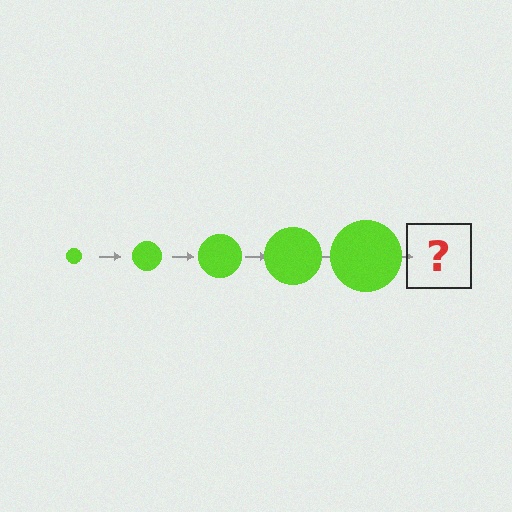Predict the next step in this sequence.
The next step is a lime circle, larger than the previous one.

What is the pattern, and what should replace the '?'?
The pattern is that the circle gets progressively larger each step. The '?' should be a lime circle, larger than the previous one.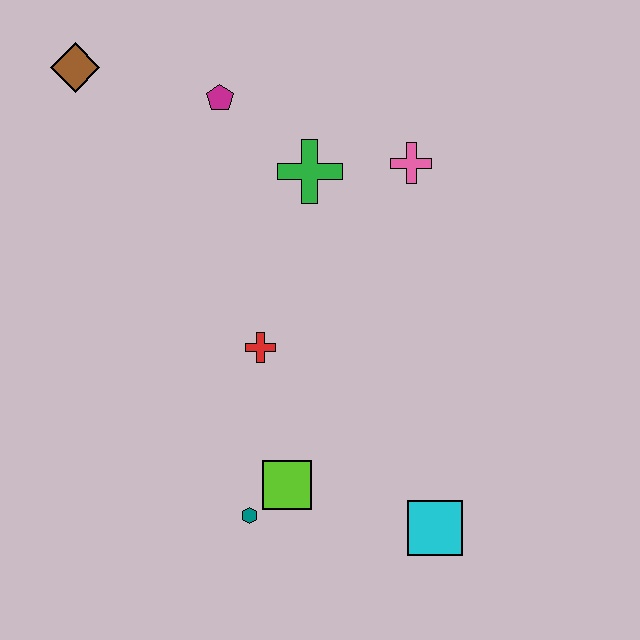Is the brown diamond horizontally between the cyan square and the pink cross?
No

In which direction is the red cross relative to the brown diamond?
The red cross is below the brown diamond.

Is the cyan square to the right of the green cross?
Yes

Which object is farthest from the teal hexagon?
The brown diamond is farthest from the teal hexagon.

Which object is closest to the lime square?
The teal hexagon is closest to the lime square.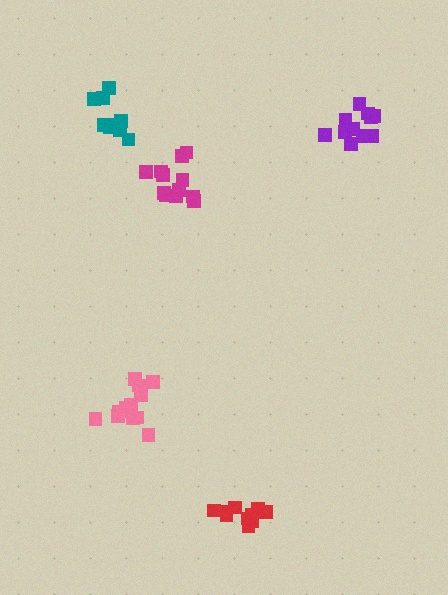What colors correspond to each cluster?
The clusters are colored: teal, pink, red, purple, magenta.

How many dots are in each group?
Group 1: 10 dots, Group 2: 12 dots, Group 3: 10 dots, Group 4: 11 dots, Group 5: 12 dots (55 total).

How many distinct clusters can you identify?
There are 5 distinct clusters.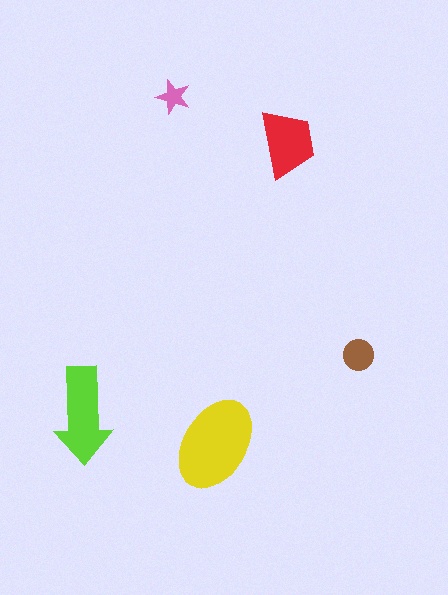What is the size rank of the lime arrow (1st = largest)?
2nd.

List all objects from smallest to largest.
The pink star, the brown circle, the red trapezoid, the lime arrow, the yellow ellipse.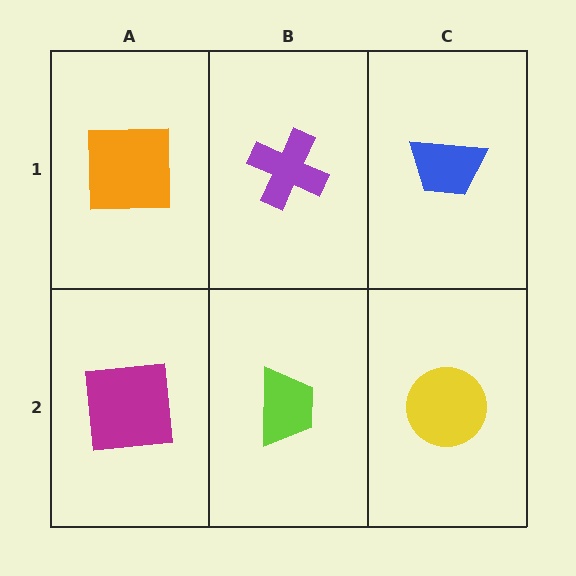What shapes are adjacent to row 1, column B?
A lime trapezoid (row 2, column B), an orange square (row 1, column A), a blue trapezoid (row 1, column C).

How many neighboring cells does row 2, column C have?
2.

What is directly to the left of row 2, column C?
A lime trapezoid.